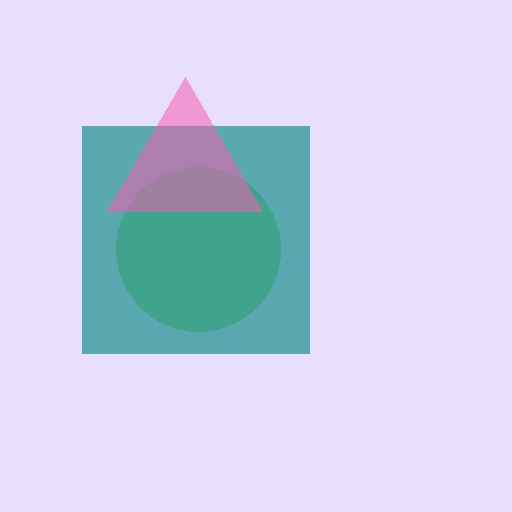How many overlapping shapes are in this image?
There are 3 overlapping shapes in the image.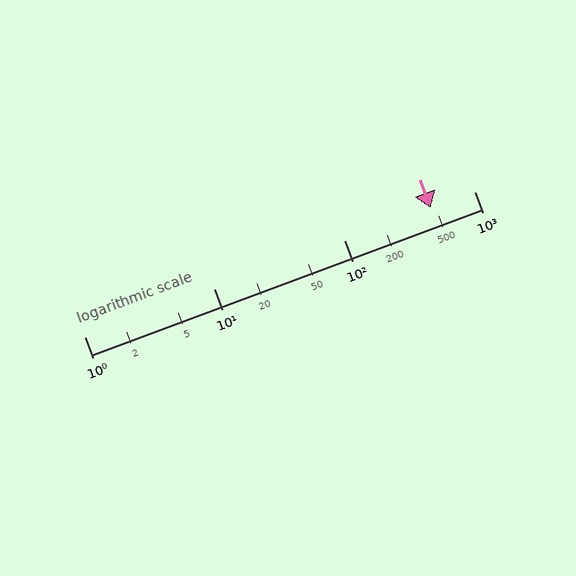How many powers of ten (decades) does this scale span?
The scale spans 3 decades, from 1 to 1000.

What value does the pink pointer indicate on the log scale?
The pointer indicates approximately 460.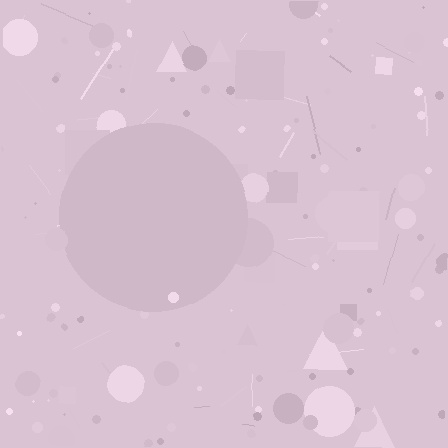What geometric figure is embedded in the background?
A circle is embedded in the background.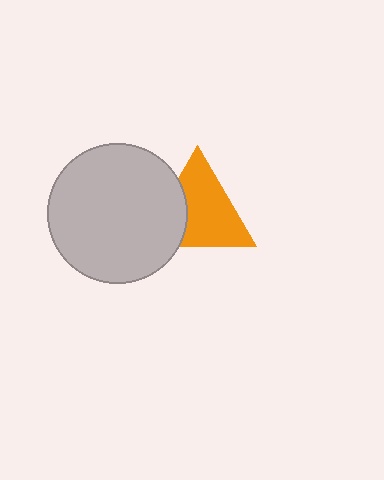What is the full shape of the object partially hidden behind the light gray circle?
The partially hidden object is an orange triangle.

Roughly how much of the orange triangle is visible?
Most of it is visible (roughly 70%).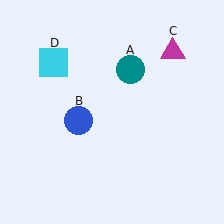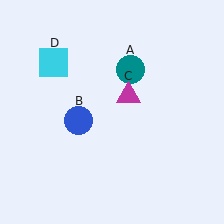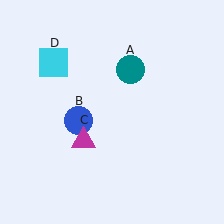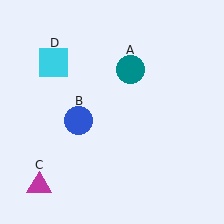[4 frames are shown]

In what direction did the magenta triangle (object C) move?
The magenta triangle (object C) moved down and to the left.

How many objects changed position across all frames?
1 object changed position: magenta triangle (object C).